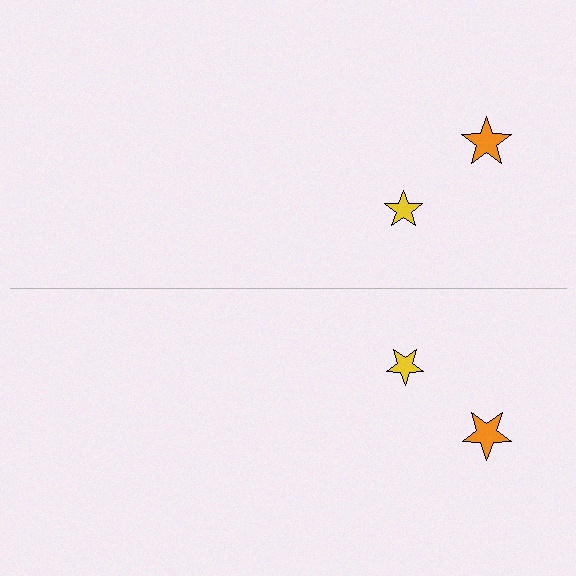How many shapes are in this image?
There are 4 shapes in this image.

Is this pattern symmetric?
Yes, this pattern has bilateral (reflection) symmetry.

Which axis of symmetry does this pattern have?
The pattern has a horizontal axis of symmetry running through the center of the image.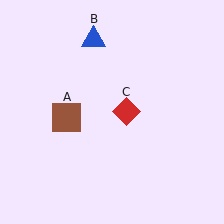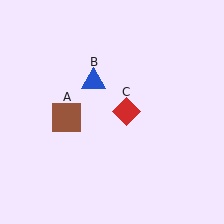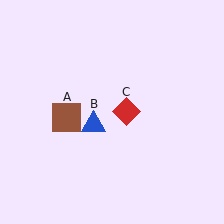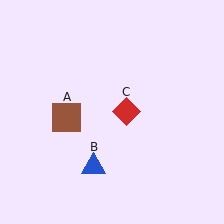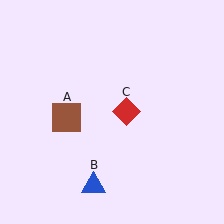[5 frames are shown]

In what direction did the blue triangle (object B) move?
The blue triangle (object B) moved down.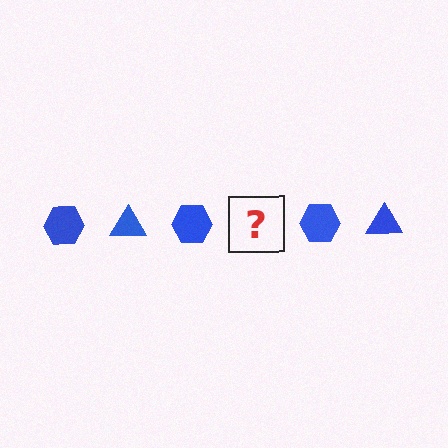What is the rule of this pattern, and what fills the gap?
The rule is that the pattern cycles through hexagon, triangle shapes in blue. The gap should be filled with a blue triangle.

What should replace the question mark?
The question mark should be replaced with a blue triangle.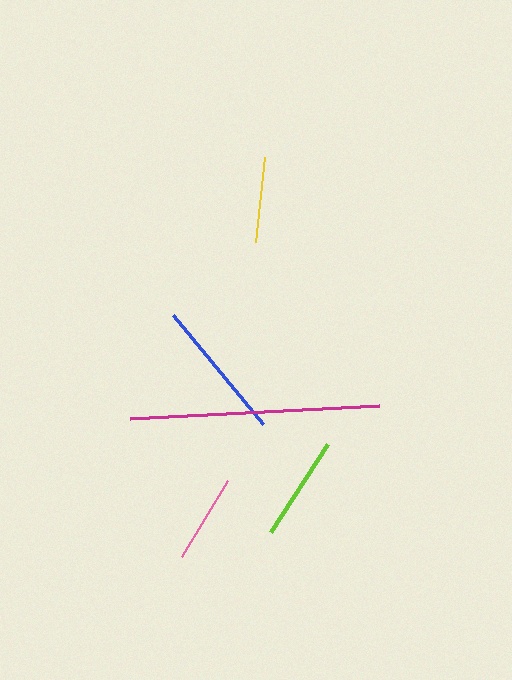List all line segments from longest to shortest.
From longest to shortest: magenta, blue, lime, pink, yellow.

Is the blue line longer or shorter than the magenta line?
The magenta line is longer than the blue line.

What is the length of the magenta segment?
The magenta segment is approximately 250 pixels long.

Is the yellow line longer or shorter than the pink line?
The pink line is longer than the yellow line.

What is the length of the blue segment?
The blue segment is approximately 141 pixels long.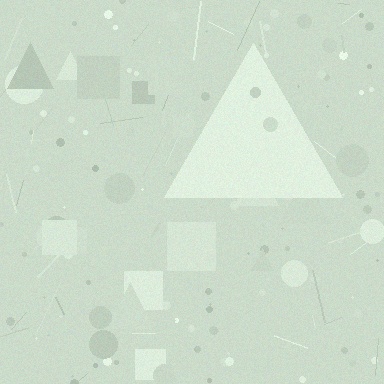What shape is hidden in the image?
A triangle is hidden in the image.